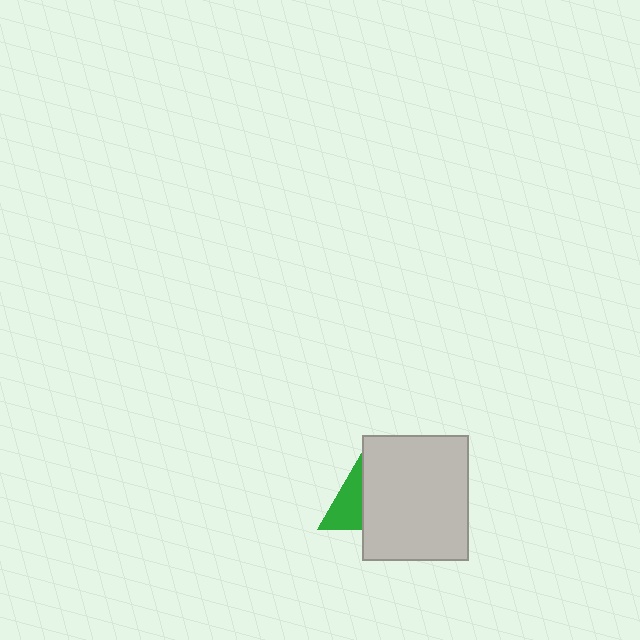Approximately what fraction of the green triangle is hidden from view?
Roughly 50% of the green triangle is hidden behind the light gray rectangle.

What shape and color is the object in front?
The object in front is a light gray rectangle.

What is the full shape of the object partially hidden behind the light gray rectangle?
The partially hidden object is a green triangle.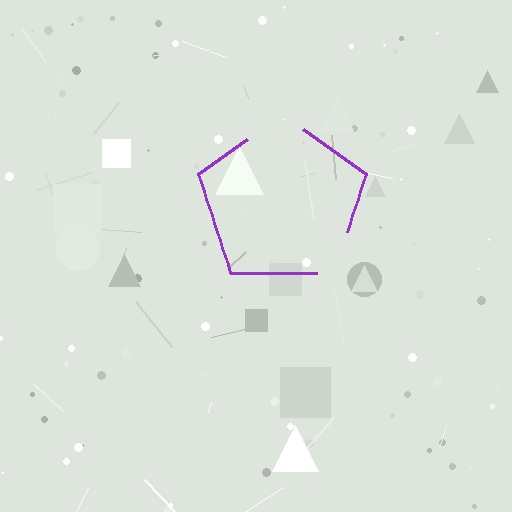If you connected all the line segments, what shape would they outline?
They would outline a pentagon.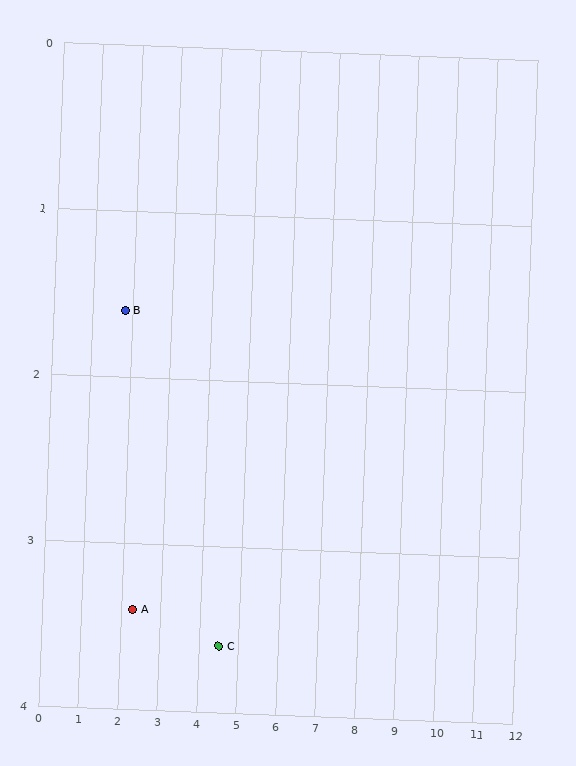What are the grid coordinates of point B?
Point B is at approximately (1.8, 1.6).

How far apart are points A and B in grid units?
Points A and B are about 1.9 grid units apart.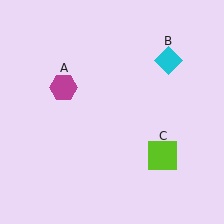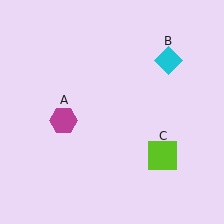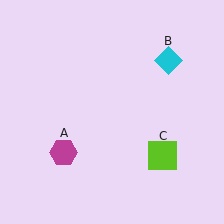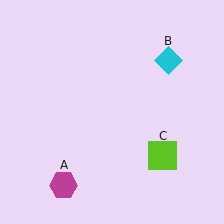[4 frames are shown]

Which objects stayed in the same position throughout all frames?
Cyan diamond (object B) and lime square (object C) remained stationary.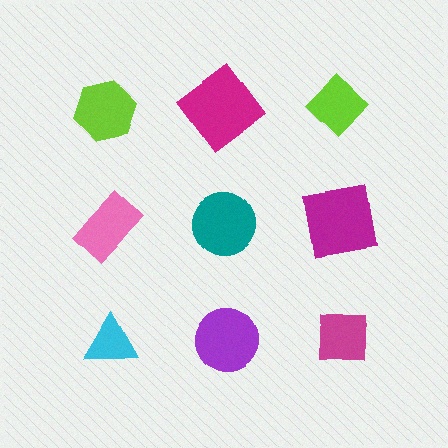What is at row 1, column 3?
A lime diamond.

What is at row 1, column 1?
A lime hexagon.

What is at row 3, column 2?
A purple circle.